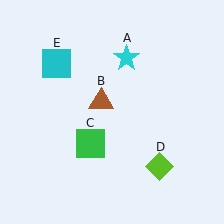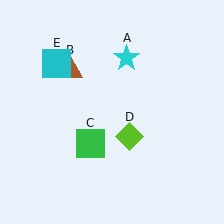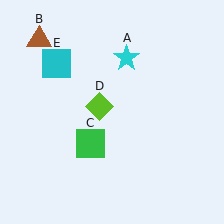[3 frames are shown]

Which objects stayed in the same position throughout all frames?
Cyan star (object A) and green square (object C) and cyan square (object E) remained stationary.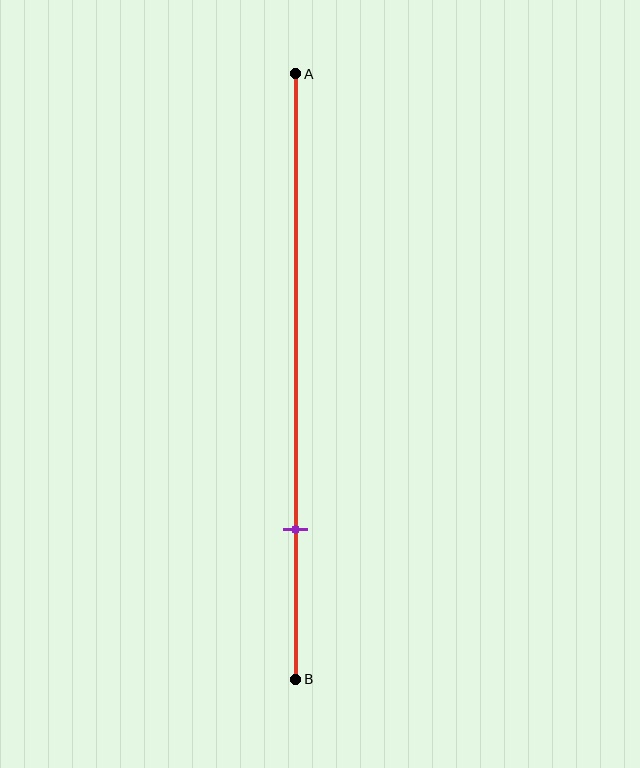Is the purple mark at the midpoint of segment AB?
No, the mark is at about 75% from A, not at the 50% midpoint.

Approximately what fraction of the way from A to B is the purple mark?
The purple mark is approximately 75% of the way from A to B.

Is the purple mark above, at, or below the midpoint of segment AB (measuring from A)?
The purple mark is below the midpoint of segment AB.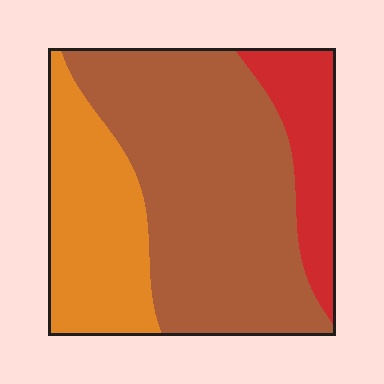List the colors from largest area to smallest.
From largest to smallest: brown, orange, red.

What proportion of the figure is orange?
Orange covers 27% of the figure.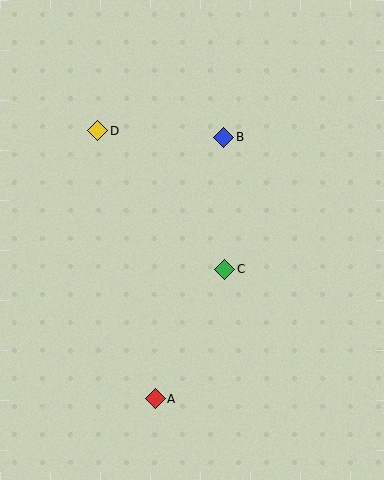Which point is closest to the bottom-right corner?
Point A is closest to the bottom-right corner.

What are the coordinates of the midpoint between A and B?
The midpoint between A and B is at (189, 268).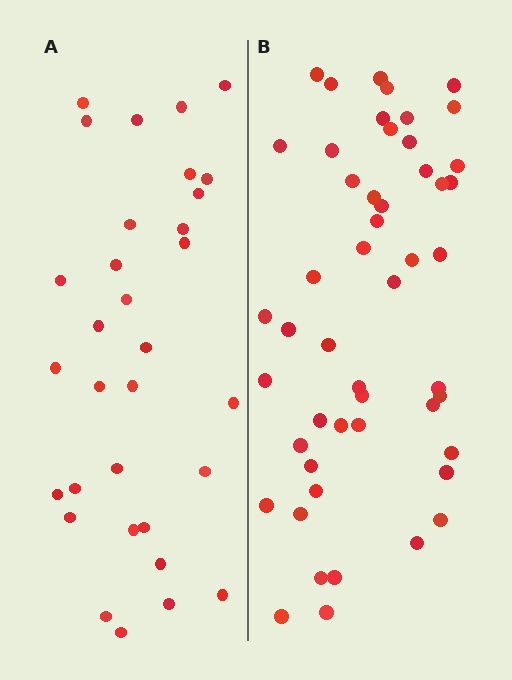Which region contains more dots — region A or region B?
Region B (the right region) has more dots.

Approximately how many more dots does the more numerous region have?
Region B has approximately 20 more dots than region A.